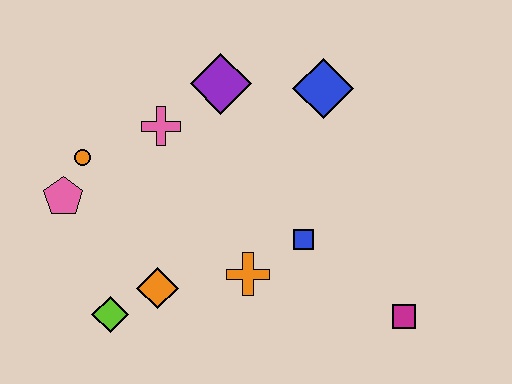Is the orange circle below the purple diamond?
Yes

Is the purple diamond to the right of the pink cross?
Yes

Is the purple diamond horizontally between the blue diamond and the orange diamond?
Yes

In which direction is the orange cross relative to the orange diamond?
The orange cross is to the right of the orange diamond.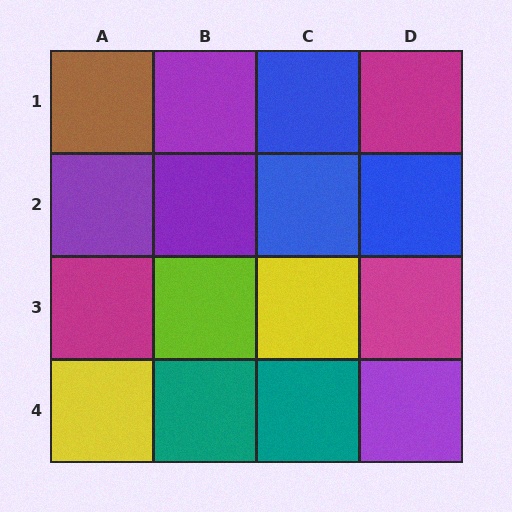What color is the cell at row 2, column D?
Blue.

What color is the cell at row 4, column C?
Teal.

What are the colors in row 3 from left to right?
Magenta, lime, yellow, magenta.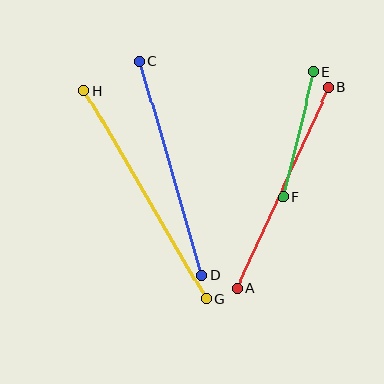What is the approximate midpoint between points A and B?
The midpoint is at approximately (283, 188) pixels.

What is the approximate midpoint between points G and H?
The midpoint is at approximately (145, 195) pixels.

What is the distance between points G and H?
The distance is approximately 241 pixels.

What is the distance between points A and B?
The distance is approximately 221 pixels.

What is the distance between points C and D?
The distance is approximately 222 pixels.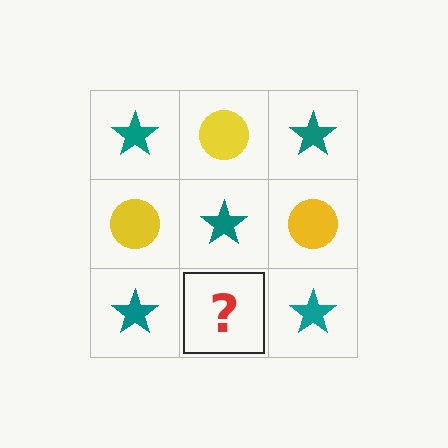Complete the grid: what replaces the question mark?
The question mark should be replaced with a yellow circle.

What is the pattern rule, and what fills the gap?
The rule is that it alternates teal star and yellow circle in a checkerboard pattern. The gap should be filled with a yellow circle.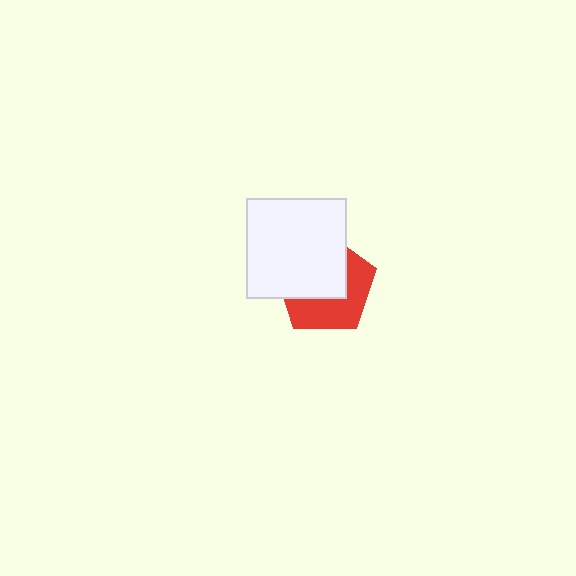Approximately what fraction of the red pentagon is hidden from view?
Roughly 53% of the red pentagon is hidden behind the white square.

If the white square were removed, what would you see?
You would see the complete red pentagon.